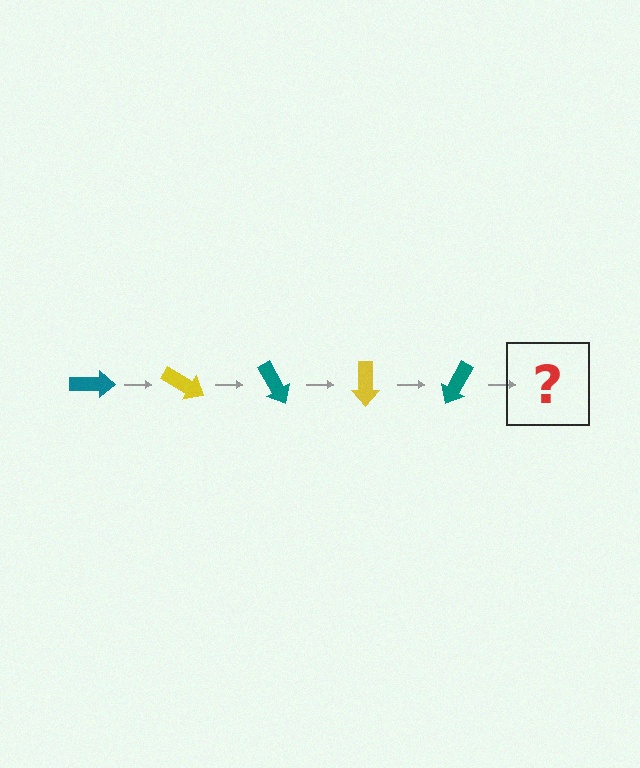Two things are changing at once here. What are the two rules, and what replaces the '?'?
The two rules are that it rotates 30 degrees each step and the color cycles through teal and yellow. The '?' should be a yellow arrow, rotated 150 degrees from the start.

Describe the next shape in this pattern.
It should be a yellow arrow, rotated 150 degrees from the start.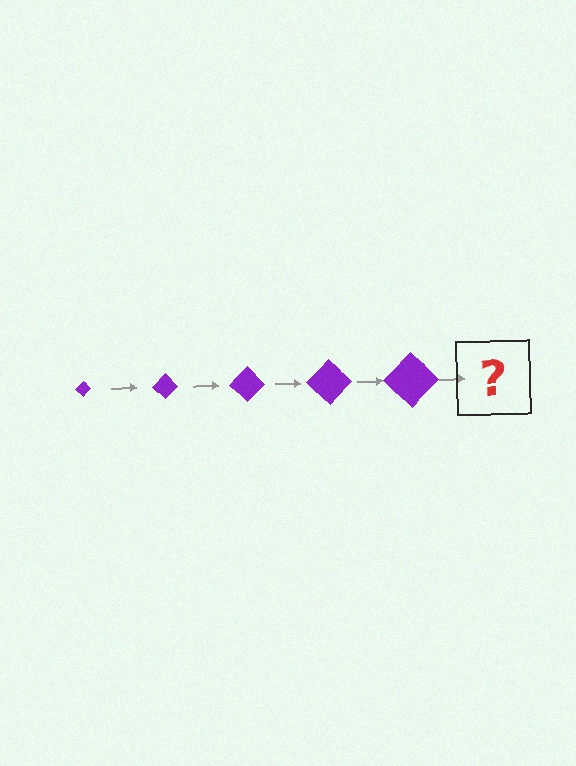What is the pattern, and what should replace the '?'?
The pattern is that the diamond gets progressively larger each step. The '?' should be a purple diamond, larger than the previous one.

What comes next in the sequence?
The next element should be a purple diamond, larger than the previous one.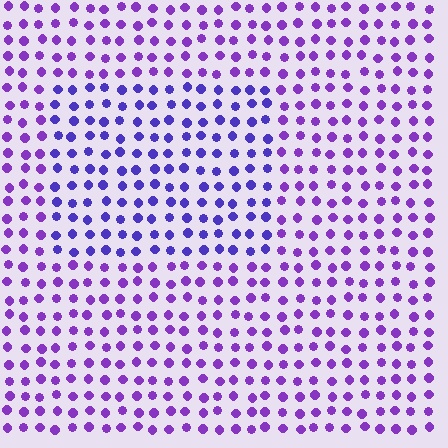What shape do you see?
I see a rectangle.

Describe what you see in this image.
The image is filled with small purple elements in a uniform arrangement. A rectangle-shaped region is visible where the elements are tinted to a slightly different hue, forming a subtle color boundary.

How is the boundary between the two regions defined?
The boundary is defined purely by a slight shift in hue (about 26 degrees). Spacing, size, and orientation are identical on both sides.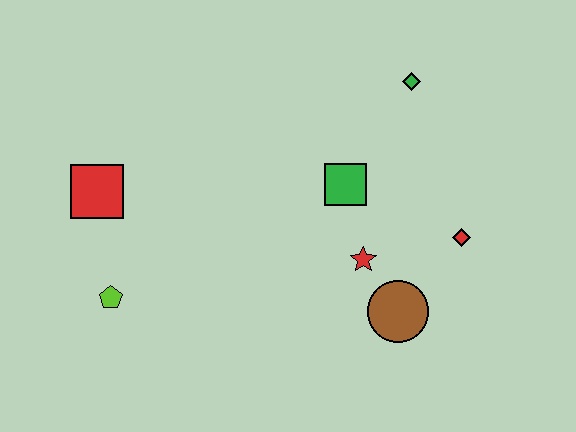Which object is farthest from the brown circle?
The red square is farthest from the brown circle.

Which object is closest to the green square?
The red star is closest to the green square.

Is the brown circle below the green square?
Yes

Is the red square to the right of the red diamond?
No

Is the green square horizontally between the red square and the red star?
Yes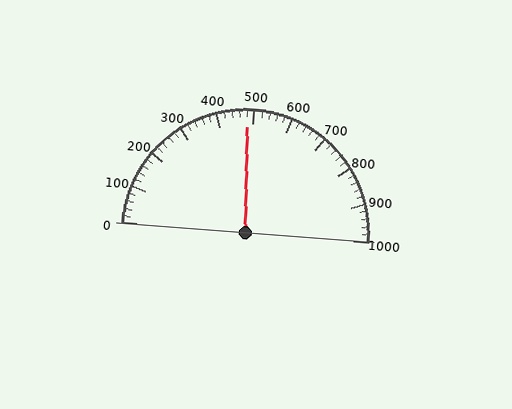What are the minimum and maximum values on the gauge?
The gauge ranges from 0 to 1000.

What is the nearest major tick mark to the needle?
The nearest major tick mark is 500.